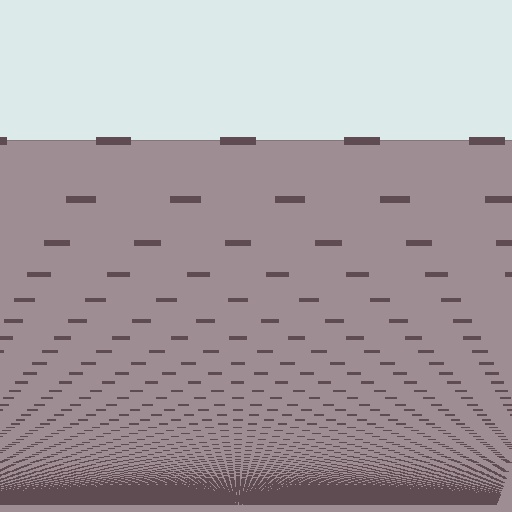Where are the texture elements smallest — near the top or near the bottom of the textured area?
Near the bottom.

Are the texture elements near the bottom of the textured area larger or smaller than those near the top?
Smaller. The gradient is inverted — elements near the bottom are smaller and denser.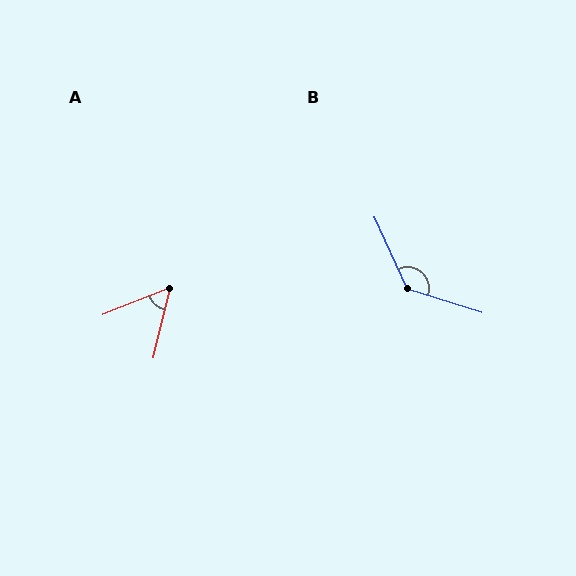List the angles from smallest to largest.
A (55°), B (132°).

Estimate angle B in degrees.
Approximately 132 degrees.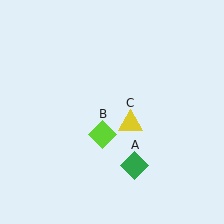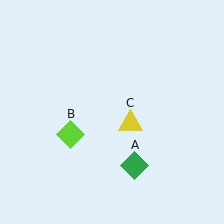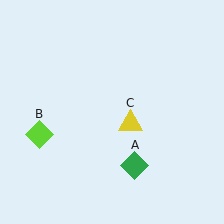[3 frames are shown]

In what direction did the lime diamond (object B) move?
The lime diamond (object B) moved left.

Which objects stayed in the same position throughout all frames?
Green diamond (object A) and yellow triangle (object C) remained stationary.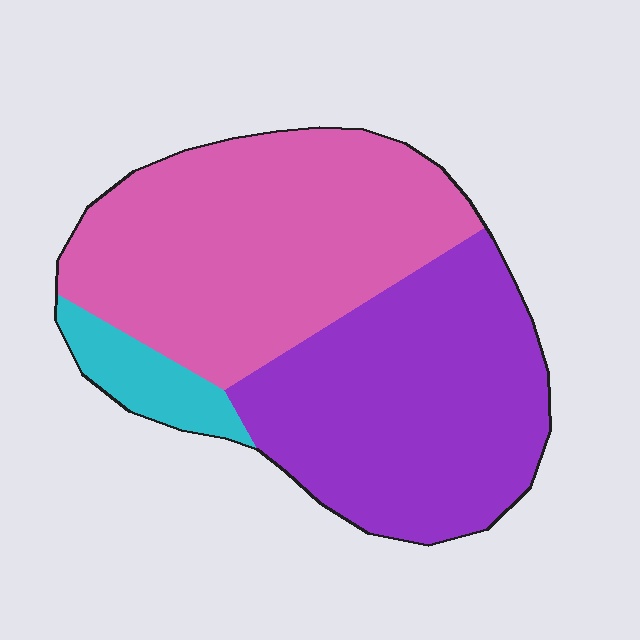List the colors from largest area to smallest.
From largest to smallest: pink, purple, cyan.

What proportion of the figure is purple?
Purple covers 44% of the figure.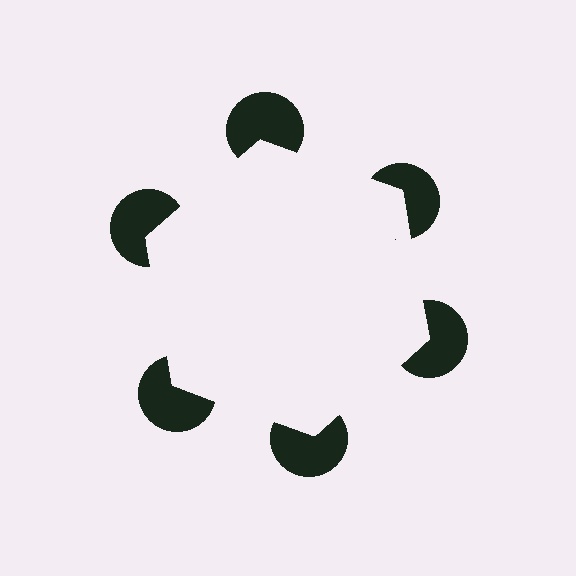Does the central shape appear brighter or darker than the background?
It typically appears slightly brighter than the background, even though no actual brightness change is drawn.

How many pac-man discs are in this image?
There are 6 — one at each vertex of the illusory hexagon.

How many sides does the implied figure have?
6 sides.